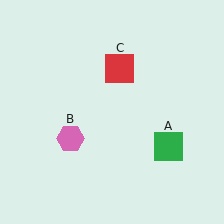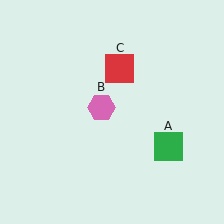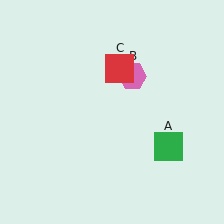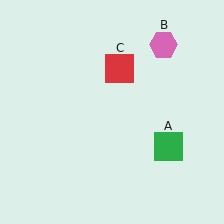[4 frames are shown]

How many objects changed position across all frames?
1 object changed position: pink hexagon (object B).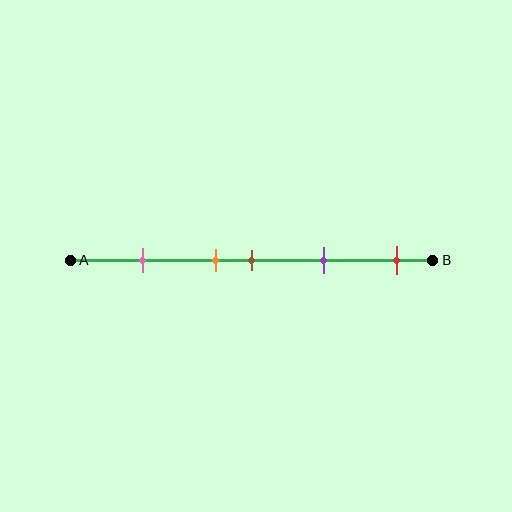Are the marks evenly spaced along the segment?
No, the marks are not evenly spaced.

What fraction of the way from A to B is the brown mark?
The brown mark is approximately 50% (0.5) of the way from A to B.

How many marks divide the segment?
There are 5 marks dividing the segment.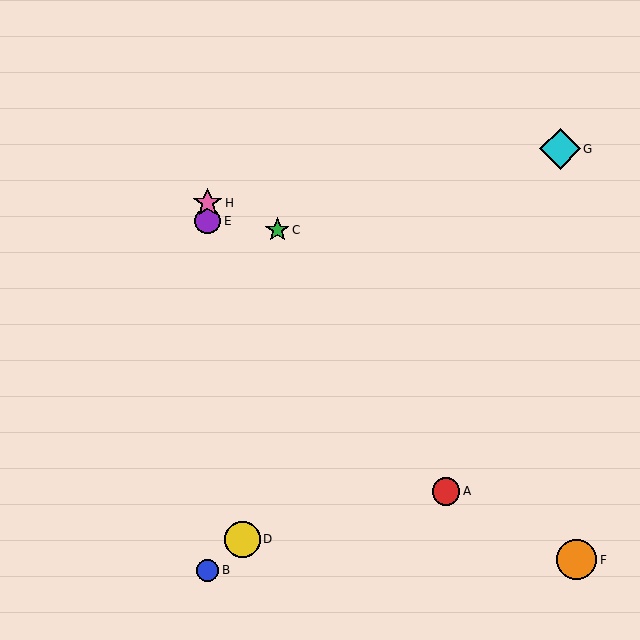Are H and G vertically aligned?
No, H is at x≈208 and G is at x≈560.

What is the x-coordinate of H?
Object H is at x≈208.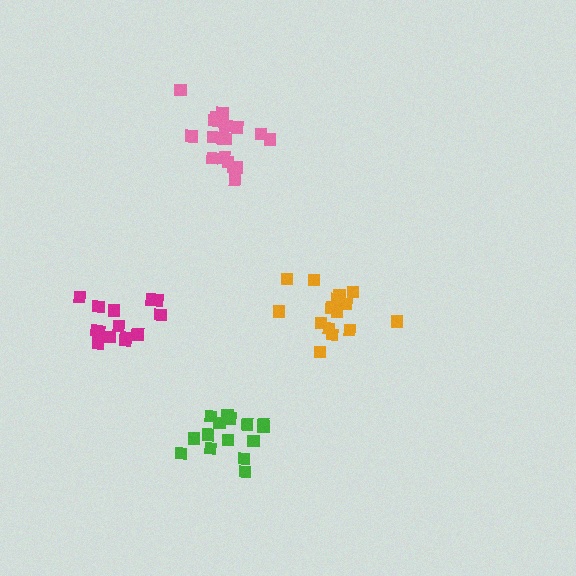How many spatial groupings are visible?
There are 4 spatial groupings.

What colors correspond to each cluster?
The clusters are colored: green, orange, pink, magenta.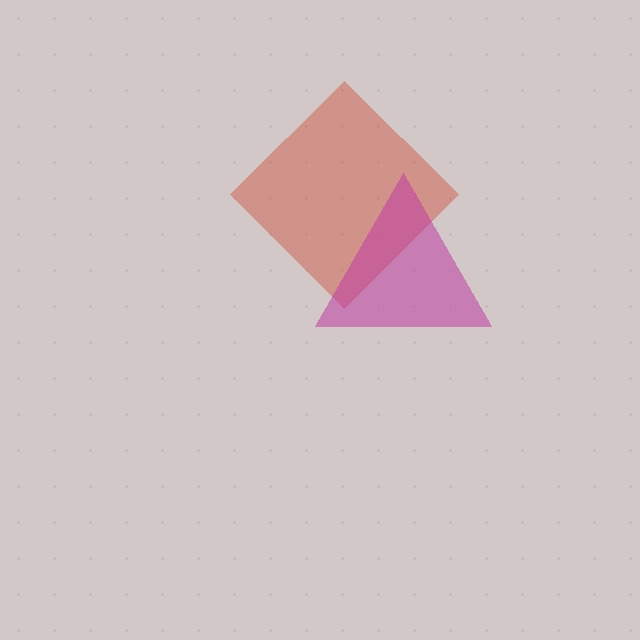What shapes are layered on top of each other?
The layered shapes are: a red diamond, a magenta triangle.